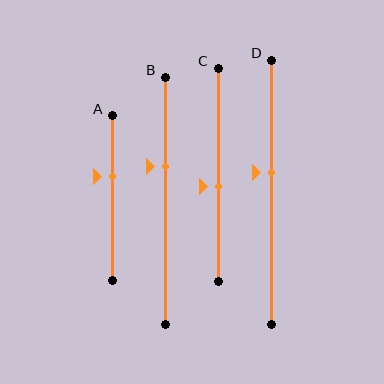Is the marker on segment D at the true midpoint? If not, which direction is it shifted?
No, the marker on segment D is shifted upward by about 8% of the segment length.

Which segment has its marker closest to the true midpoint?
Segment C has its marker closest to the true midpoint.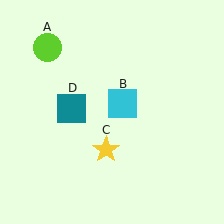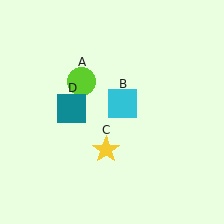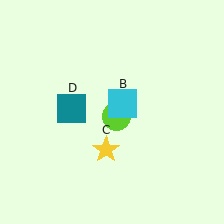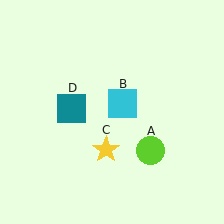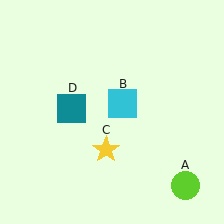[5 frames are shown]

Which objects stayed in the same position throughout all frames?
Cyan square (object B) and yellow star (object C) and teal square (object D) remained stationary.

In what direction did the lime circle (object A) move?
The lime circle (object A) moved down and to the right.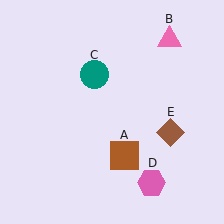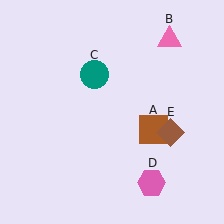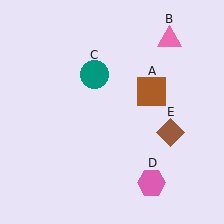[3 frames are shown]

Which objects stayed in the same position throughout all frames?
Pink triangle (object B) and teal circle (object C) and pink hexagon (object D) and brown diamond (object E) remained stationary.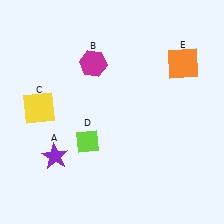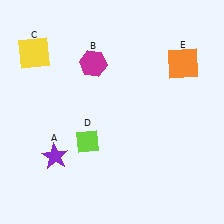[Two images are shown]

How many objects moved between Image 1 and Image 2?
1 object moved between the two images.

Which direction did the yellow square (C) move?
The yellow square (C) moved up.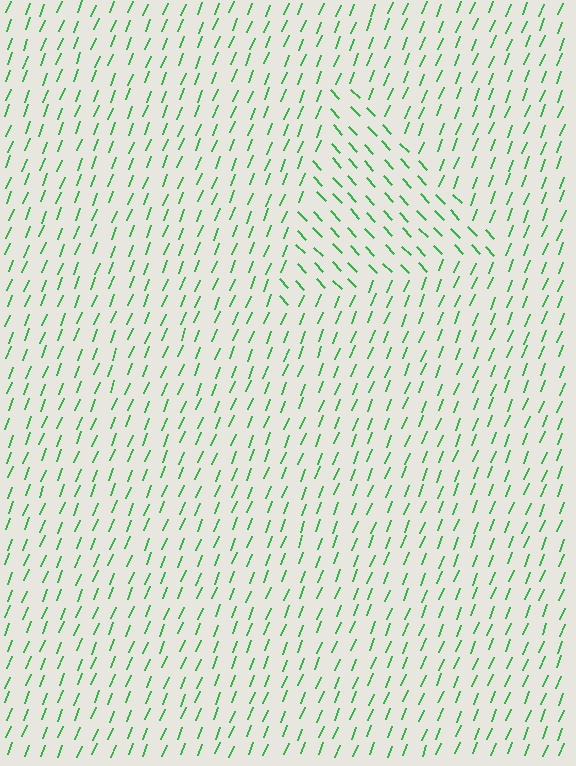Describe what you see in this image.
The image is filled with small green line segments. A triangle region in the image has lines oriented differently from the surrounding lines, creating a visible texture boundary.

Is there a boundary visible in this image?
Yes, there is a texture boundary formed by a change in line orientation.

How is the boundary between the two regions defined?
The boundary is defined purely by a change in line orientation (approximately 65 degrees difference). All lines are the same color and thickness.